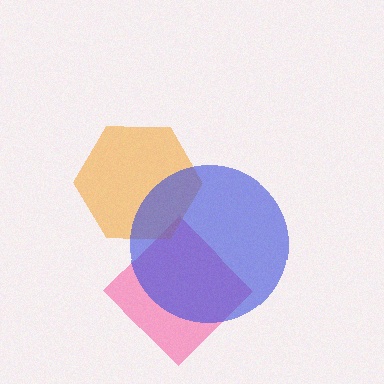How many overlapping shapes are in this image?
There are 3 overlapping shapes in the image.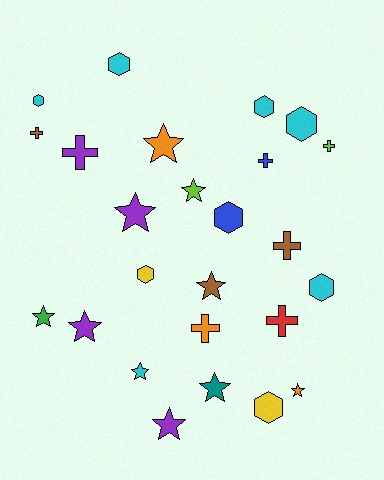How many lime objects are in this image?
There are 2 lime objects.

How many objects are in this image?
There are 25 objects.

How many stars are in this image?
There are 10 stars.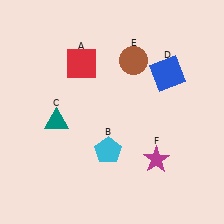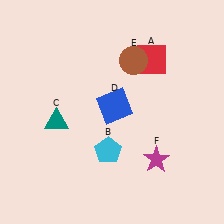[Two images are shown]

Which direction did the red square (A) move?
The red square (A) moved right.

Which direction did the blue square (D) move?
The blue square (D) moved left.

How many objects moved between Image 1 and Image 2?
2 objects moved between the two images.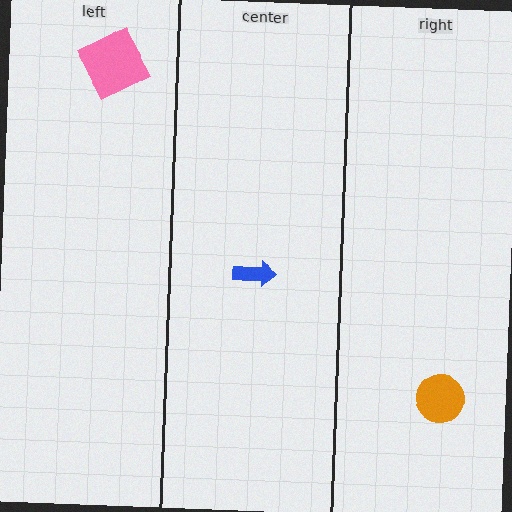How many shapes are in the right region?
1.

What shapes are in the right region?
The orange circle.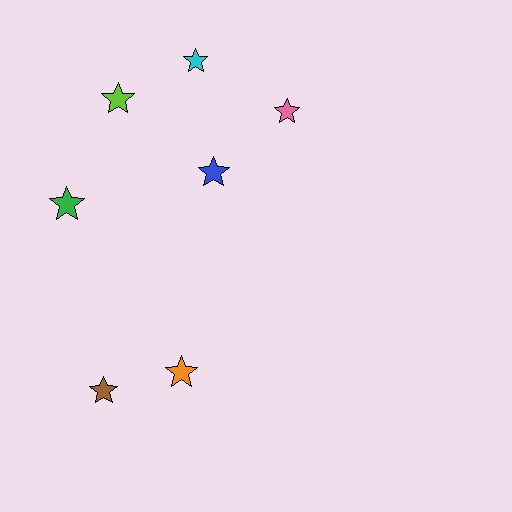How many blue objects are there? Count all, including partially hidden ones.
There is 1 blue object.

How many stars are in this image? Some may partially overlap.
There are 7 stars.